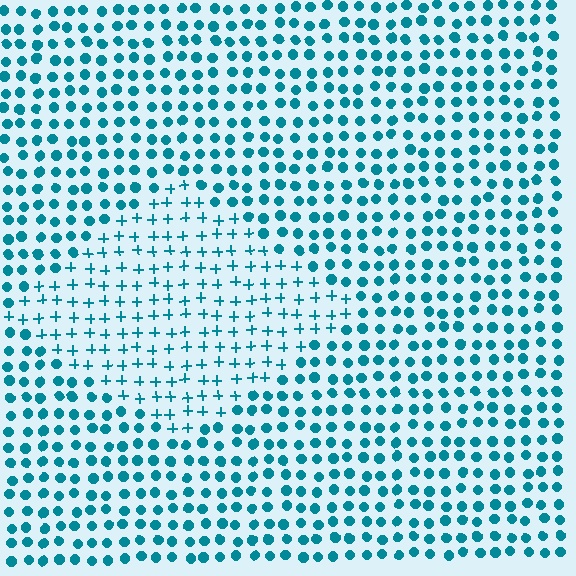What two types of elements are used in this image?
The image uses plus signs inside the diamond region and circles outside it.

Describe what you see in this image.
The image is filled with small teal elements arranged in a uniform grid. A diamond-shaped region contains plus signs, while the surrounding area contains circles. The boundary is defined purely by the change in element shape.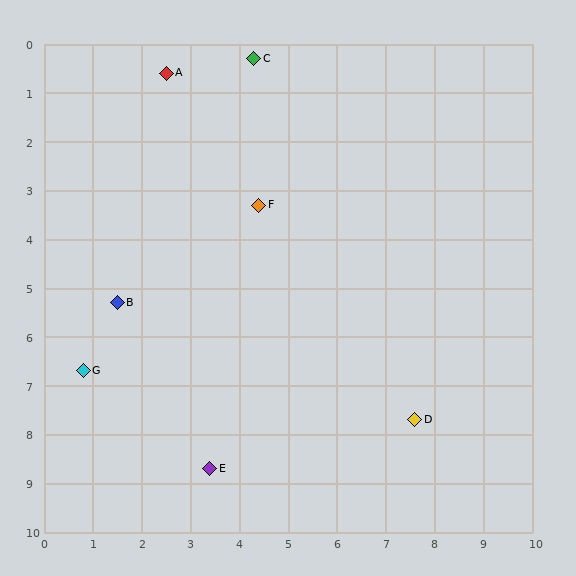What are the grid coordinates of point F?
Point F is at approximately (4.4, 3.3).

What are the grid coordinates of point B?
Point B is at approximately (1.5, 5.3).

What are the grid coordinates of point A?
Point A is at approximately (2.5, 0.6).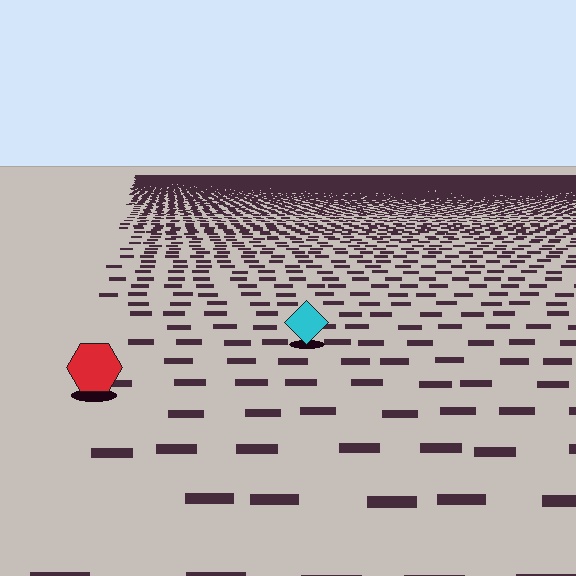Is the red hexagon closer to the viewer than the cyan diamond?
Yes. The red hexagon is closer — you can tell from the texture gradient: the ground texture is coarser near it.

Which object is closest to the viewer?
The red hexagon is closest. The texture marks near it are larger and more spread out.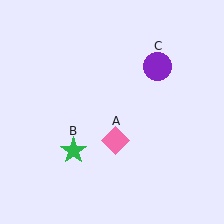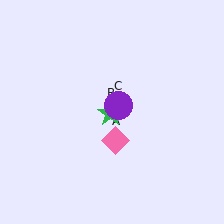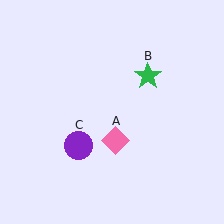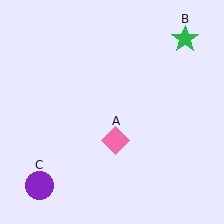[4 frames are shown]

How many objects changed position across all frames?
2 objects changed position: green star (object B), purple circle (object C).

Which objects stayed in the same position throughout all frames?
Pink diamond (object A) remained stationary.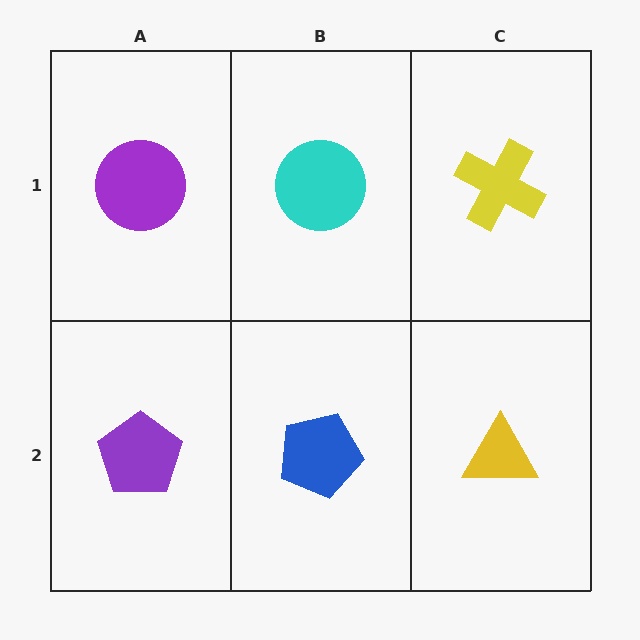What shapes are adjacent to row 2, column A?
A purple circle (row 1, column A), a blue pentagon (row 2, column B).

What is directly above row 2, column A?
A purple circle.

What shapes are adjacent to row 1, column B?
A blue pentagon (row 2, column B), a purple circle (row 1, column A), a yellow cross (row 1, column C).